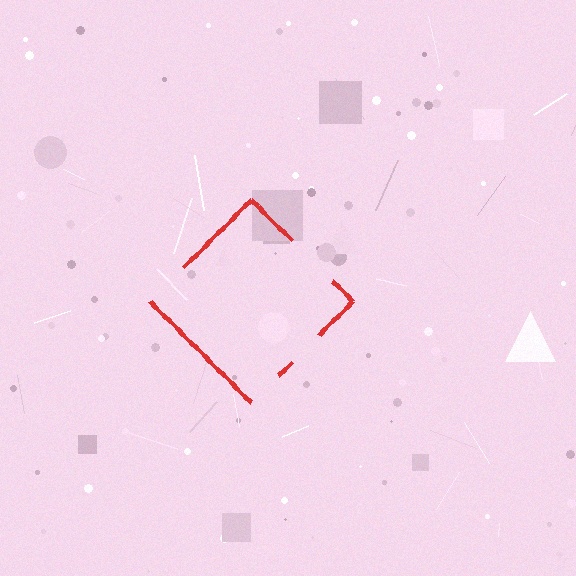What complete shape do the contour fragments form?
The contour fragments form a diamond.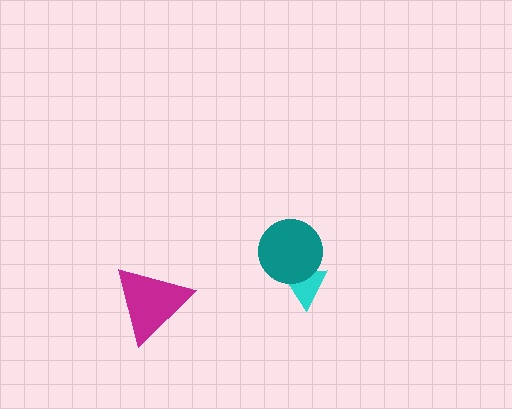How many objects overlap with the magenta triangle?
0 objects overlap with the magenta triangle.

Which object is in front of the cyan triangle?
The teal circle is in front of the cyan triangle.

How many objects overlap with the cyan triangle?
1 object overlaps with the cyan triangle.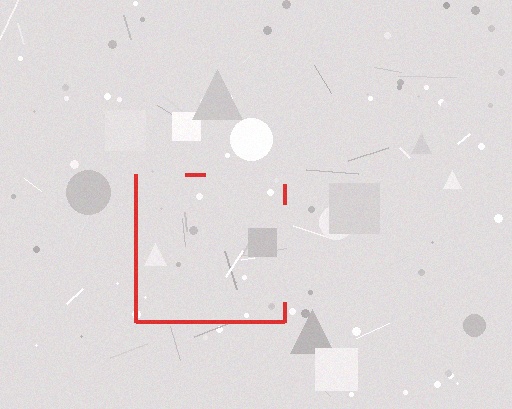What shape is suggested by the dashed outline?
The dashed outline suggests a square.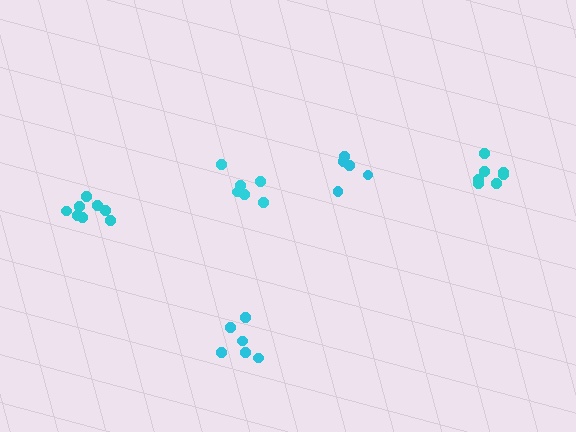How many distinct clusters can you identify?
There are 5 distinct clusters.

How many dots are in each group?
Group 1: 5 dots, Group 2: 6 dots, Group 3: 6 dots, Group 4: 8 dots, Group 5: 8 dots (33 total).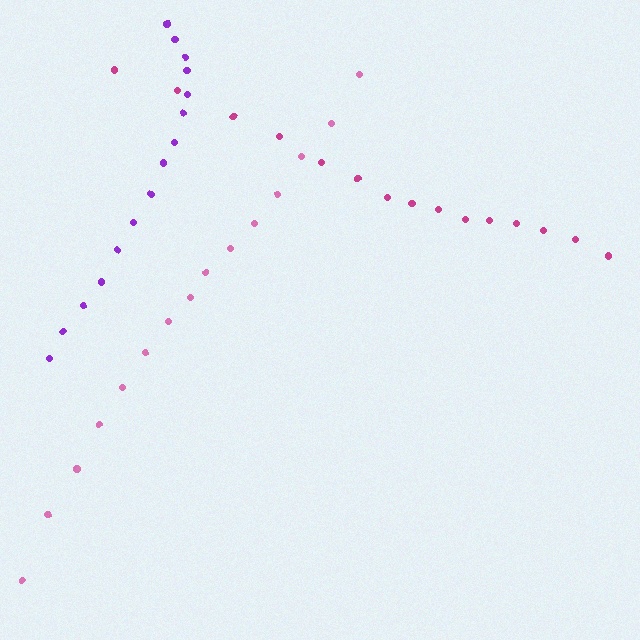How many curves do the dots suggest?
There are 3 distinct paths.